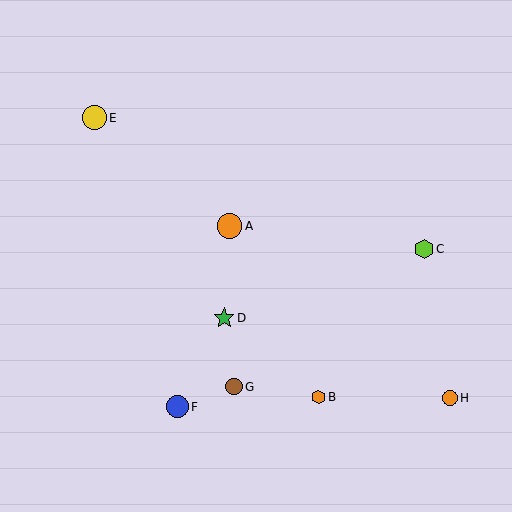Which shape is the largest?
The orange circle (labeled A) is the largest.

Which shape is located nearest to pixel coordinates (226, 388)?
The brown circle (labeled G) at (234, 387) is nearest to that location.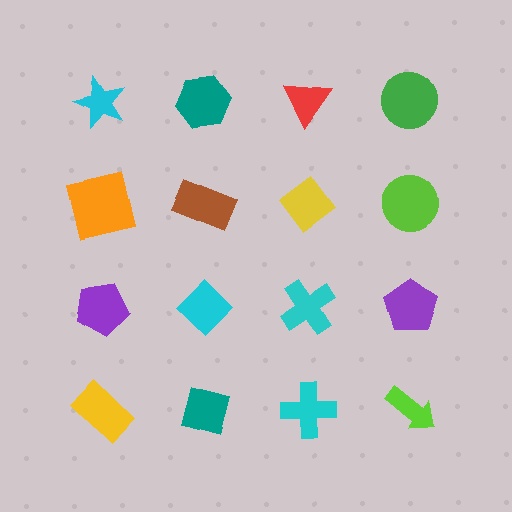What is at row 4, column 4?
A lime arrow.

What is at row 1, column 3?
A red triangle.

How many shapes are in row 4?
4 shapes.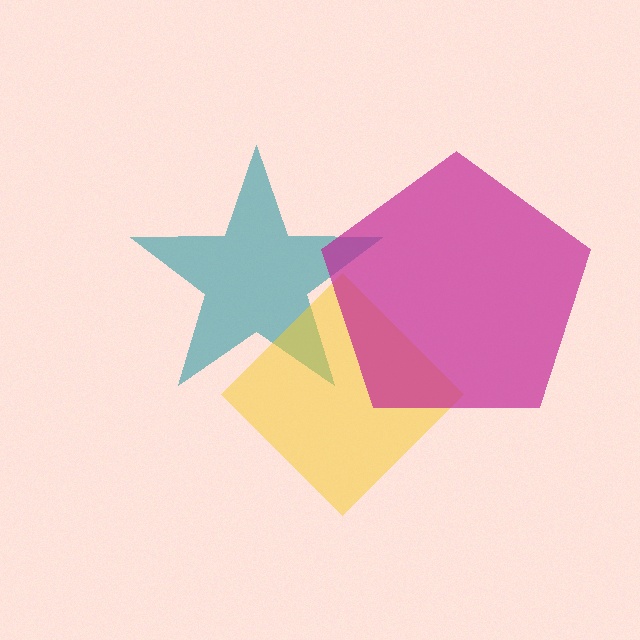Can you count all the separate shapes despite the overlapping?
Yes, there are 3 separate shapes.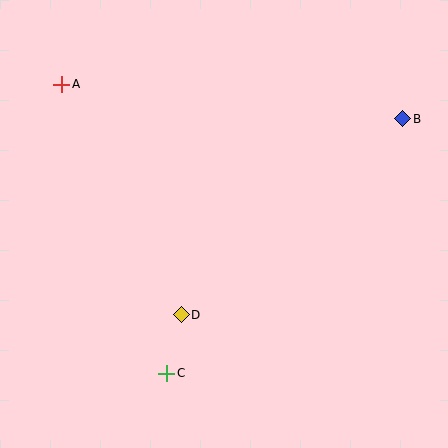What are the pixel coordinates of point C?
Point C is at (167, 373).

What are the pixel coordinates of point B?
Point B is at (403, 119).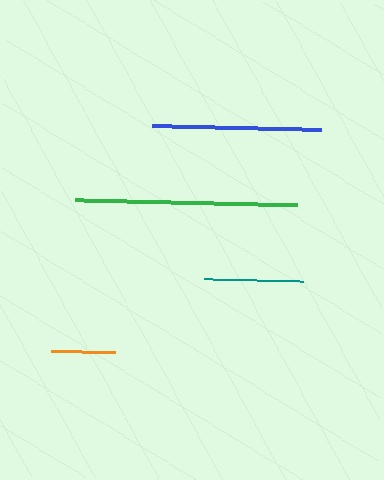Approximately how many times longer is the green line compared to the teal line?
The green line is approximately 2.2 times the length of the teal line.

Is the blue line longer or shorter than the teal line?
The blue line is longer than the teal line.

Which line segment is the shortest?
The orange line is the shortest at approximately 64 pixels.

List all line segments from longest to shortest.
From longest to shortest: green, blue, teal, orange.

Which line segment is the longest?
The green line is the longest at approximately 222 pixels.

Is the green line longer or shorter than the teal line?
The green line is longer than the teal line.